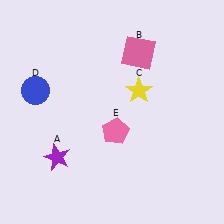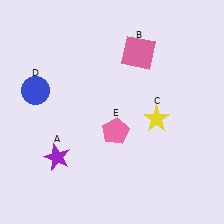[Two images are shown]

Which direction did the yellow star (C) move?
The yellow star (C) moved down.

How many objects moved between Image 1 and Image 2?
1 object moved between the two images.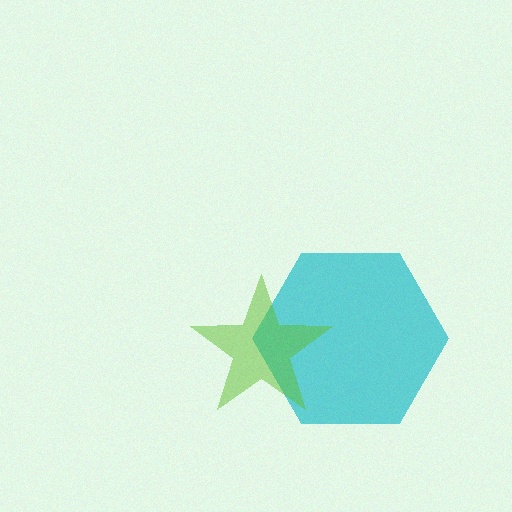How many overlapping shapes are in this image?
There are 2 overlapping shapes in the image.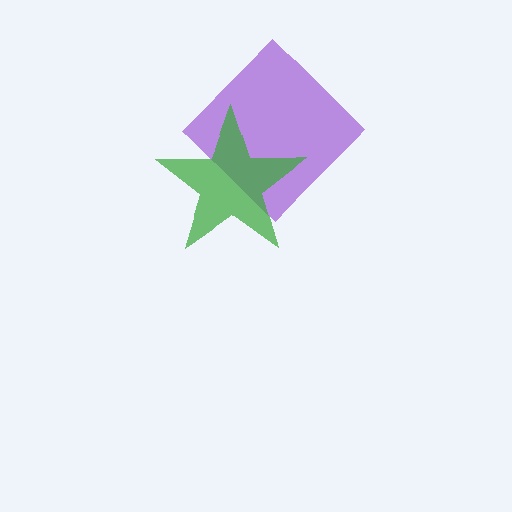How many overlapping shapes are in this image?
There are 2 overlapping shapes in the image.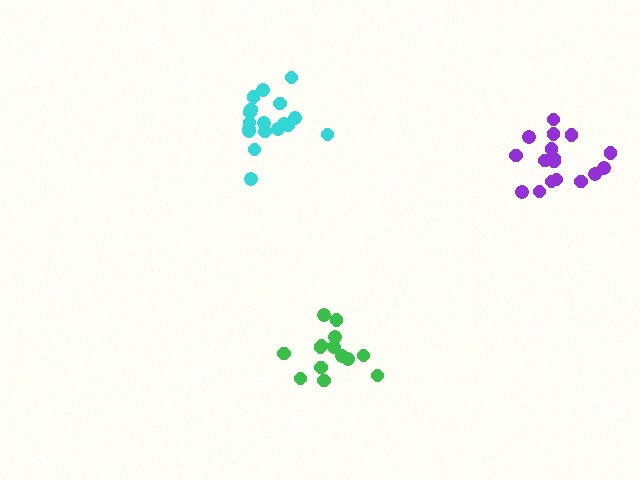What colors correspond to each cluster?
The clusters are colored: green, cyan, purple.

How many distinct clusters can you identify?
There are 3 distinct clusters.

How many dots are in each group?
Group 1: 14 dots, Group 2: 18 dots, Group 3: 17 dots (49 total).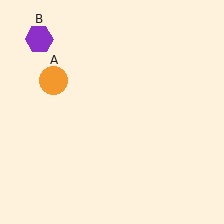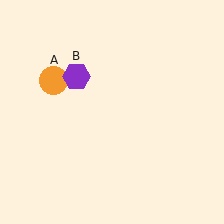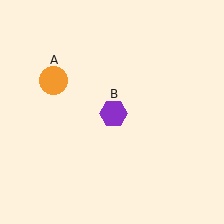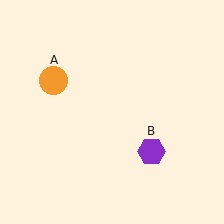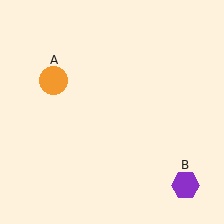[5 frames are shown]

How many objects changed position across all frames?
1 object changed position: purple hexagon (object B).